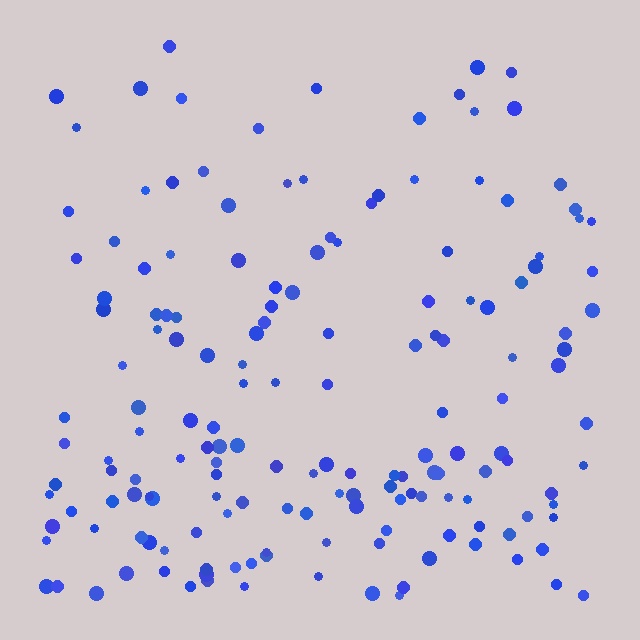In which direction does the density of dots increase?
From top to bottom, with the bottom side densest.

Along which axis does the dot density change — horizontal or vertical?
Vertical.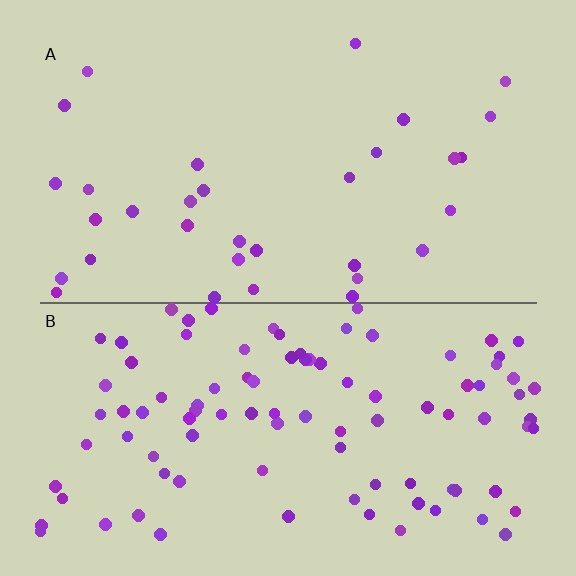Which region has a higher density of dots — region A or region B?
B (the bottom).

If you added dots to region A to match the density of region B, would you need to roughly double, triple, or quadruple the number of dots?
Approximately triple.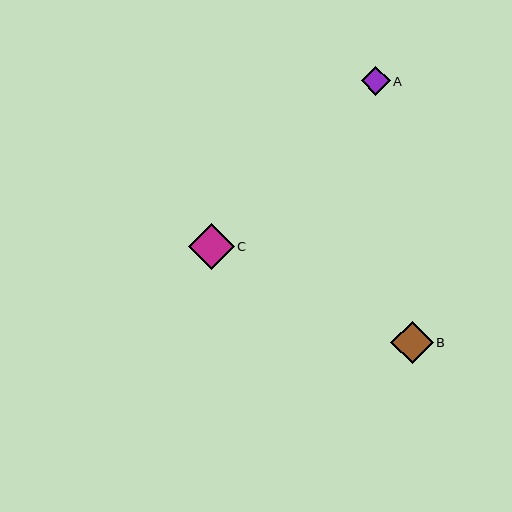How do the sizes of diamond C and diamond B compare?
Diamond C and diamond B are approximately the same size.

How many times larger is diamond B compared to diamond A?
Diamond B is approximately 1.5 times the size of diamond A.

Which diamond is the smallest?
Diamond A is the smallest with a size of approximately 28 pixels.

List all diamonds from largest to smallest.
From largest to smallest: C, B, A.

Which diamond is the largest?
Diamond C is the largest with a size of approximately 46 pixels.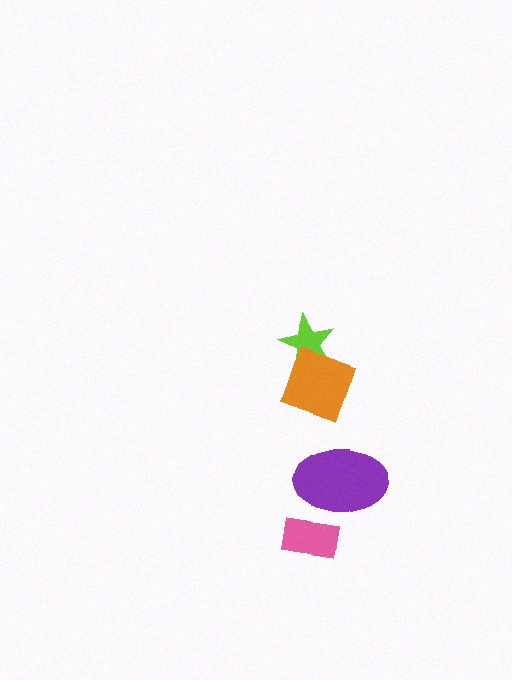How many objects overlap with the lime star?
1 object overlaps with the lime star.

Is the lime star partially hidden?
Yes, it is partially covered by another shape.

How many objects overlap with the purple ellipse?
1 object overlaps with the purple ellipse.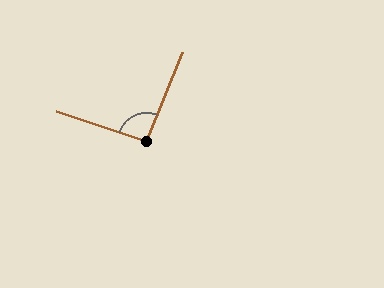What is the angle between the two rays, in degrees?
Approximately 93 degrees.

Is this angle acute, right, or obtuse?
It is approximately a right angle.